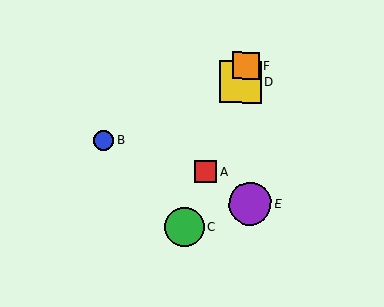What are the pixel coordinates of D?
Object D is at (240, 82).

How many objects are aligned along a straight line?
4 objects (A, C, D, F) are aligned along a straight line.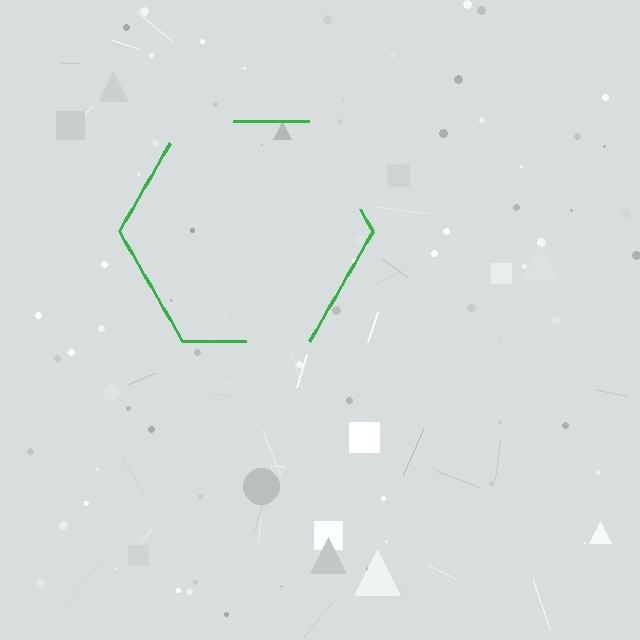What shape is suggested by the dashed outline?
The dashed outline suggests a hexagon.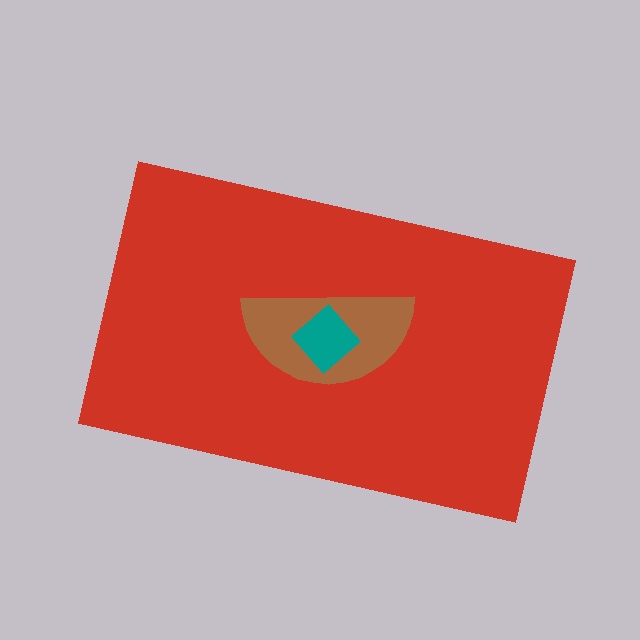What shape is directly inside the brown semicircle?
The teal diamond.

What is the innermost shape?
The teal diamond.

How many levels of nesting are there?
3.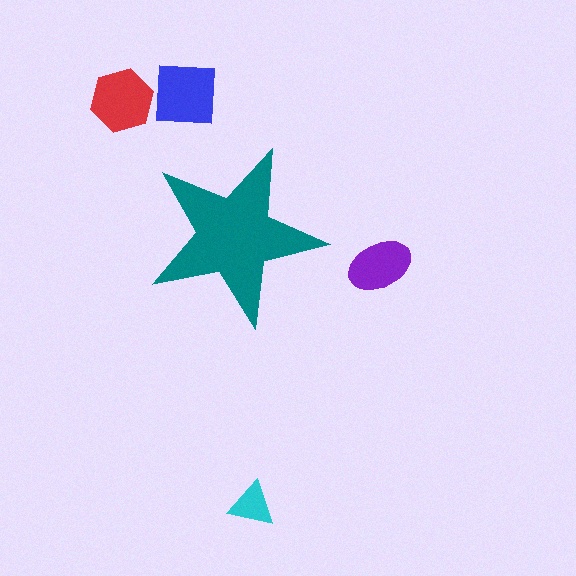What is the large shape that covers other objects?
A teal star.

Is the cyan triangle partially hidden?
No, the cyan triangle is fully visible.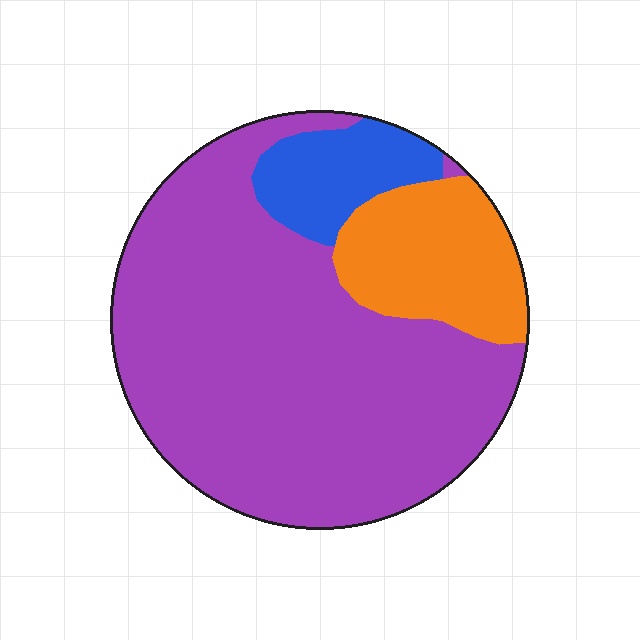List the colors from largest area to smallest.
From largest to smallest: purple, orange, blue.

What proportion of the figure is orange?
Orange takes up about one sixth (1/6) of the figure.